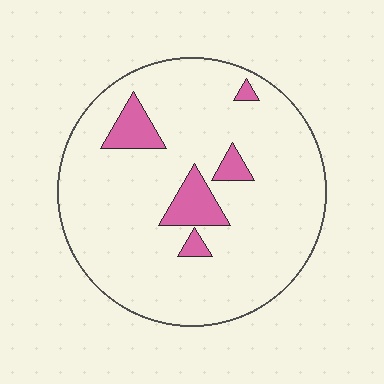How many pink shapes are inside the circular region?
5.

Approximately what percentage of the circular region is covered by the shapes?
Approximately 10%.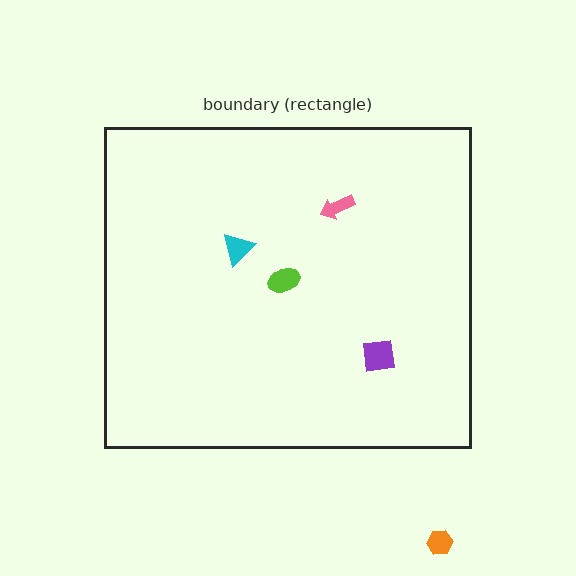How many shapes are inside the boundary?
4 inside, 1 outside.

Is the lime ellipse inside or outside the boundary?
Inside.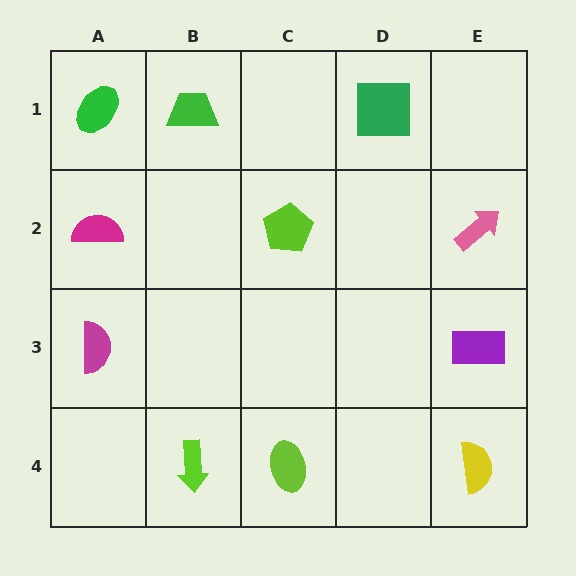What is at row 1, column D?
A green square.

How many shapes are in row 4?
3 shapes.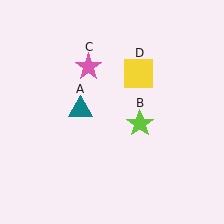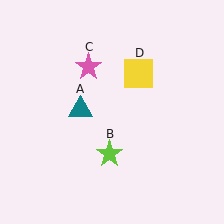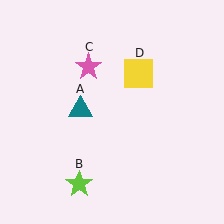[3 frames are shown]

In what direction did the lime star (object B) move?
The lime star (object B) moved down and to the left.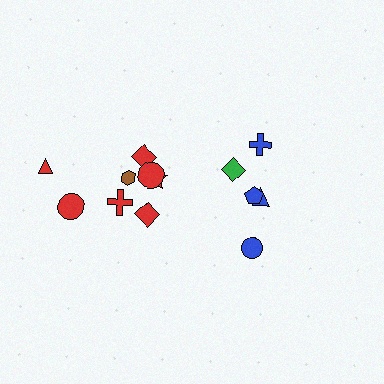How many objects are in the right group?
There are 5 objects.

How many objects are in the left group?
There are 8 objects.